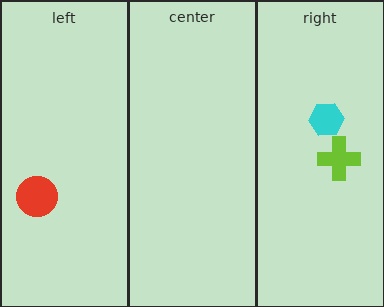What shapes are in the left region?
The red circle.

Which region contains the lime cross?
The right region.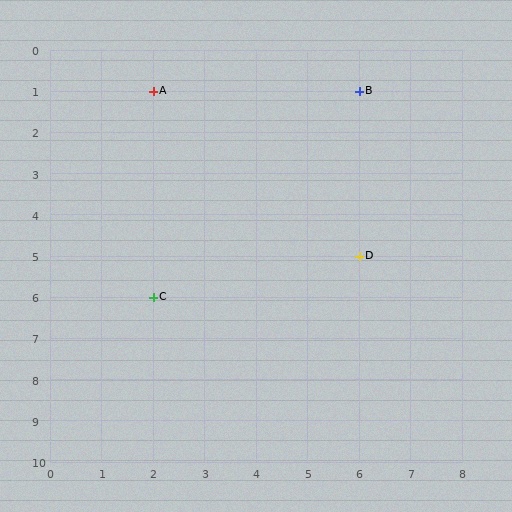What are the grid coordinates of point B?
Point B is at grid coordinates (6, 1).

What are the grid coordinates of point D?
Point D is at grid coordinates (6, 5).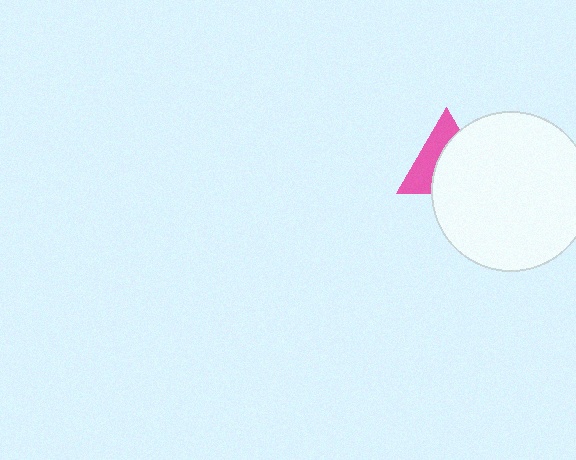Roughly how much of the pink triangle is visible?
A small part of it is visible (roughly 44%).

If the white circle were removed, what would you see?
You would see the complete pink triangle.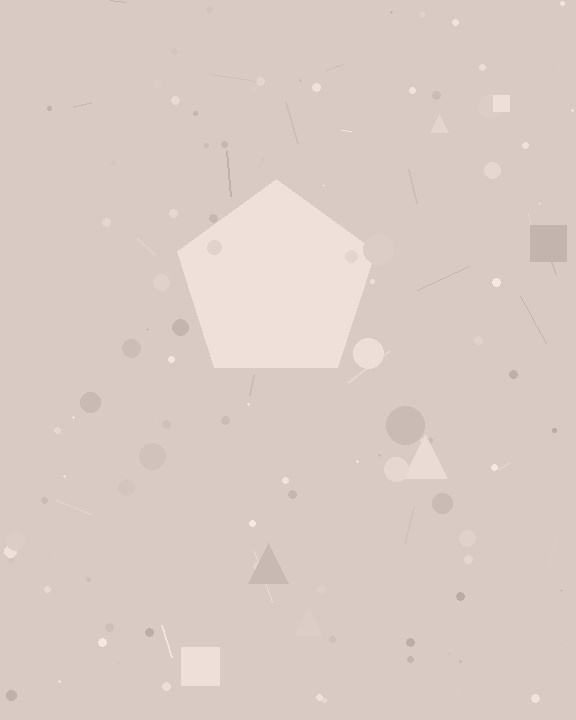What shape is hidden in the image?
A pentagon is hidden in the image.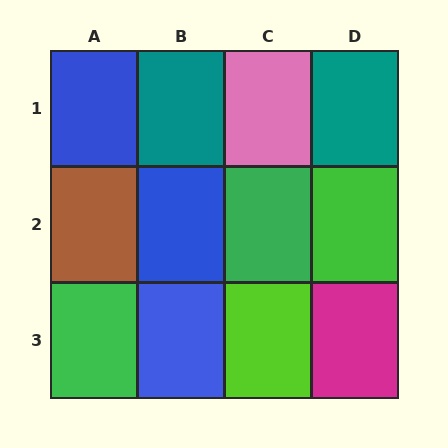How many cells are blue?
3 cells are blue.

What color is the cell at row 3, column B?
Blue.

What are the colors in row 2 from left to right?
Brown, blue, green, green.